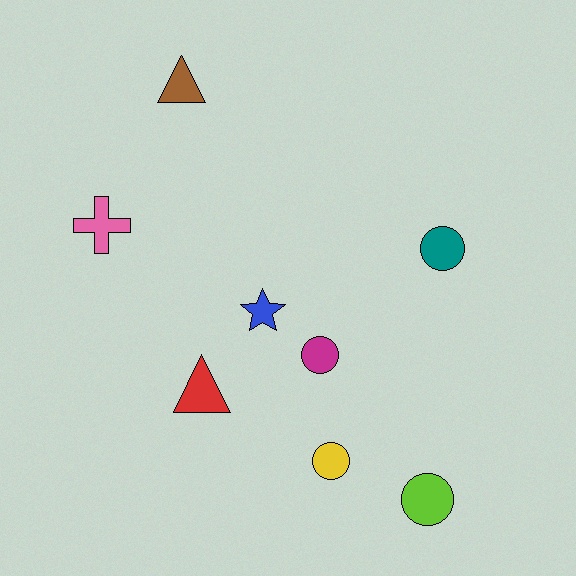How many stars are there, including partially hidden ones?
There is 1 star.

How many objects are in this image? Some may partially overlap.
There are 8 objects.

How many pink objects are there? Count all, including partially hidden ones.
There is 1 pink object.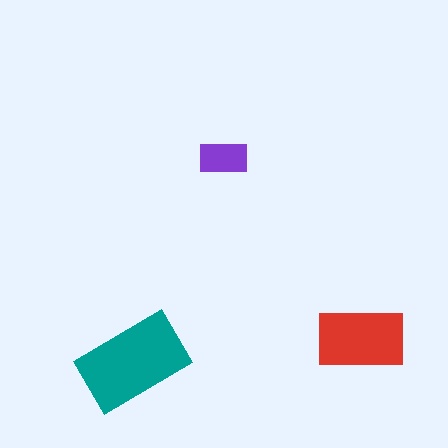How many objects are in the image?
There are 3 objects in the image.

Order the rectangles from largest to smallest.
the teal one, the red one, the purple one.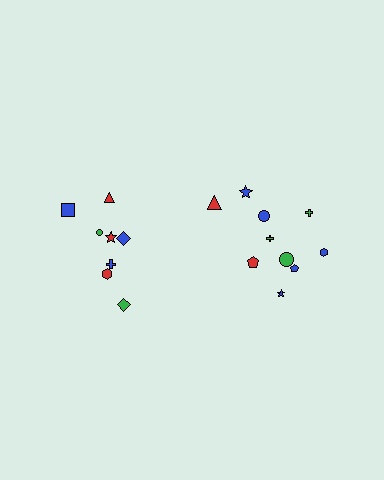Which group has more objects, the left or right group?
The right group.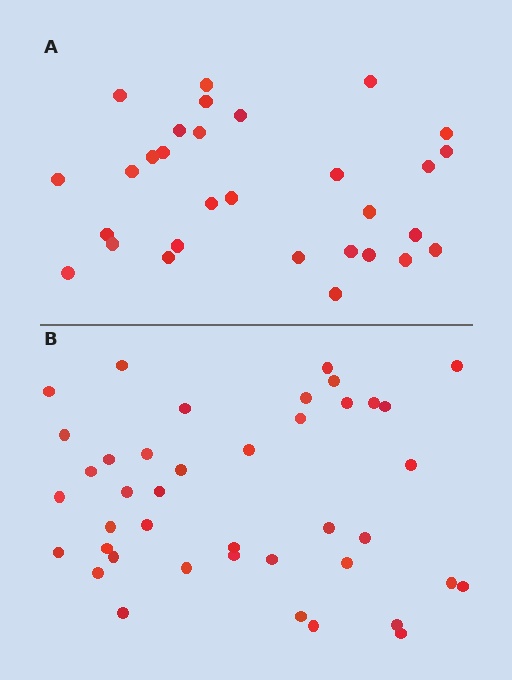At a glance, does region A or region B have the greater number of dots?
Region B (the bottom region) has more dots.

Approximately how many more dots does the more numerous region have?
Region B has roughly 12 or so more dots than region A.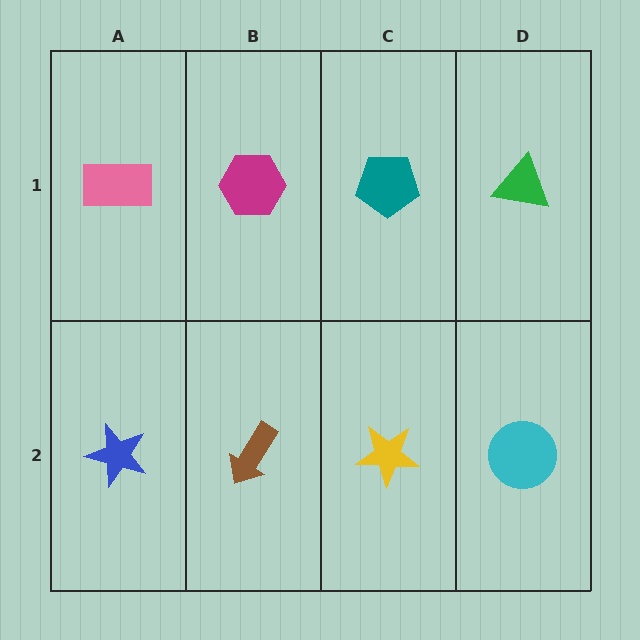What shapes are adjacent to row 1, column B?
A brown arrow (row 2, column B), a pink rectangle (row 1, column A), a teal pentagon (row 1, column C).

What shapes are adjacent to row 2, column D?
A green triangle (row 1, column D), a yellow star (row 2, column C).